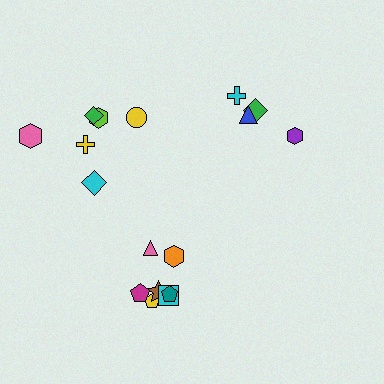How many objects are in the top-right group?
There are 4 objects.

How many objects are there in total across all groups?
There are 17 objects.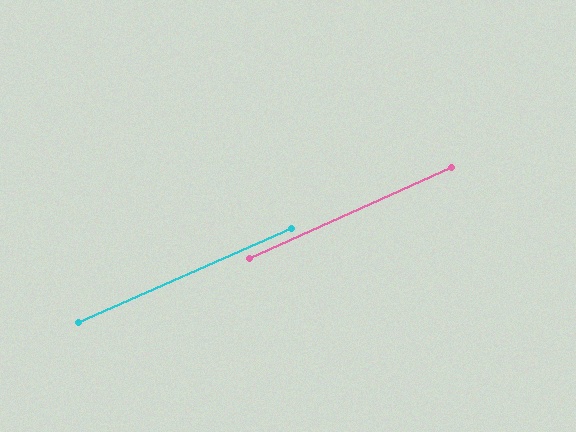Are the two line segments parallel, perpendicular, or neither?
Parallel — their directions differ by only 0.5°.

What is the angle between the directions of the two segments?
Approximately 1 degree.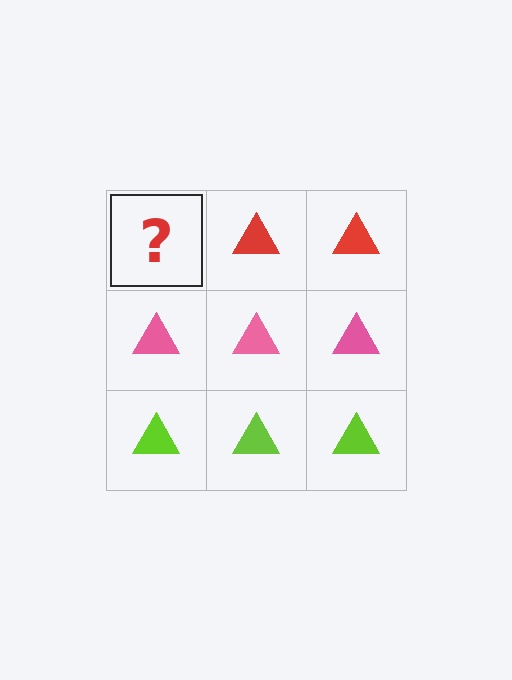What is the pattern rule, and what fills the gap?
The rule is that each row has a consistent color. The gap should be filled with a red triangle.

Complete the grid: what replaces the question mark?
The question mark should be replaced with a red triangle.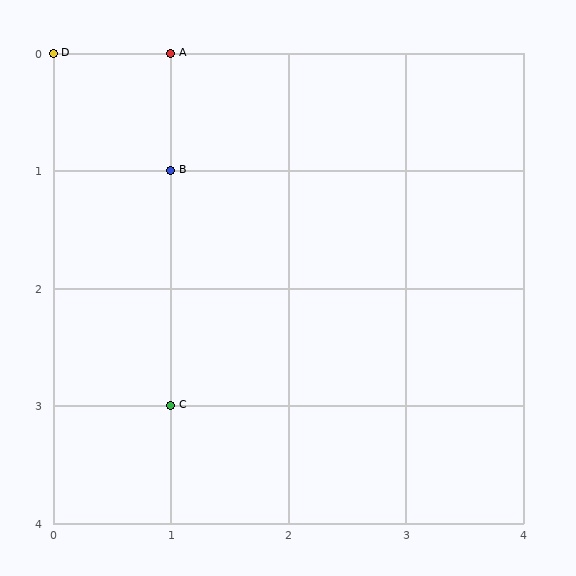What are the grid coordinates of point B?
Point B is at grid coordinates (1, 1).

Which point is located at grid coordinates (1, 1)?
Point B is at (1, 1).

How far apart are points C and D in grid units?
Points C and D are 1 column and 3 rows apart (about 3.2 grid units diagonally).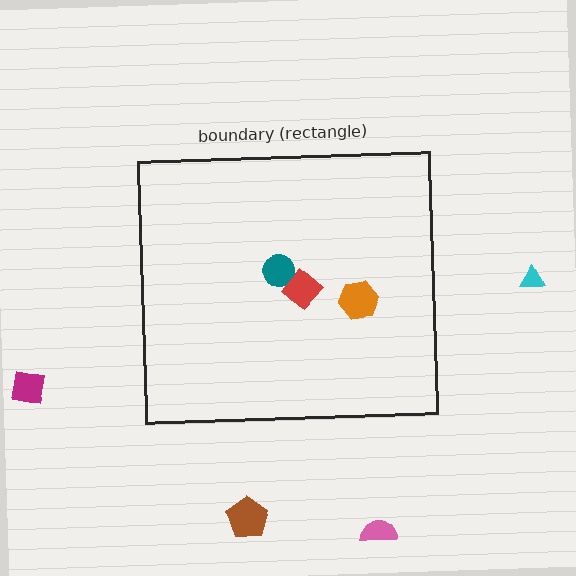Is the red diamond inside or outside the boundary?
Inside.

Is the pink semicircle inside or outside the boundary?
Outside.